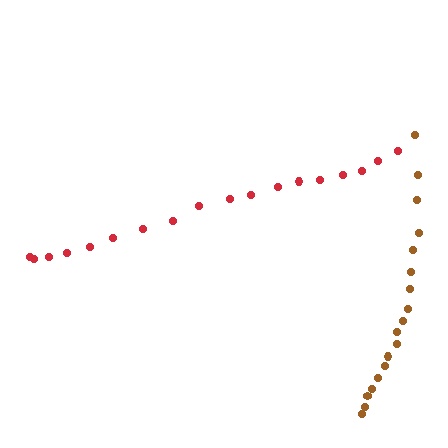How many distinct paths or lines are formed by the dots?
There are 2 distinct paths.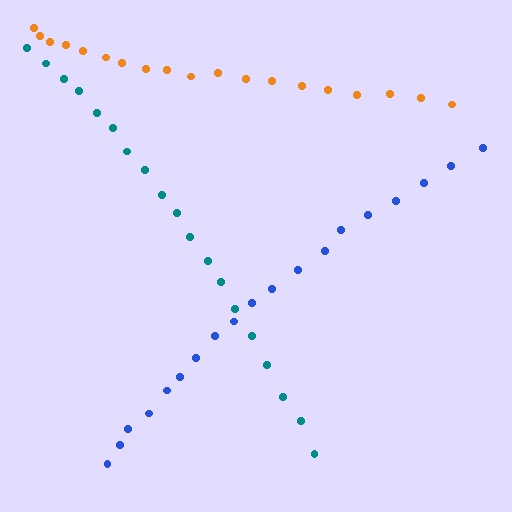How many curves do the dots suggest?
There are 3 distinct paths.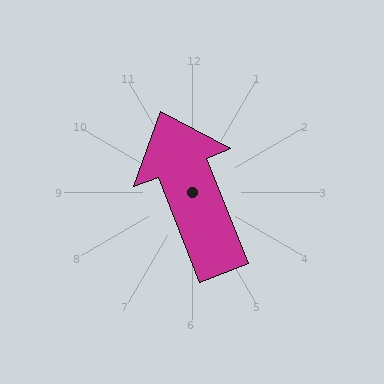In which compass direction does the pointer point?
North.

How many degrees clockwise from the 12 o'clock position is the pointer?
Approximately 339 degrees.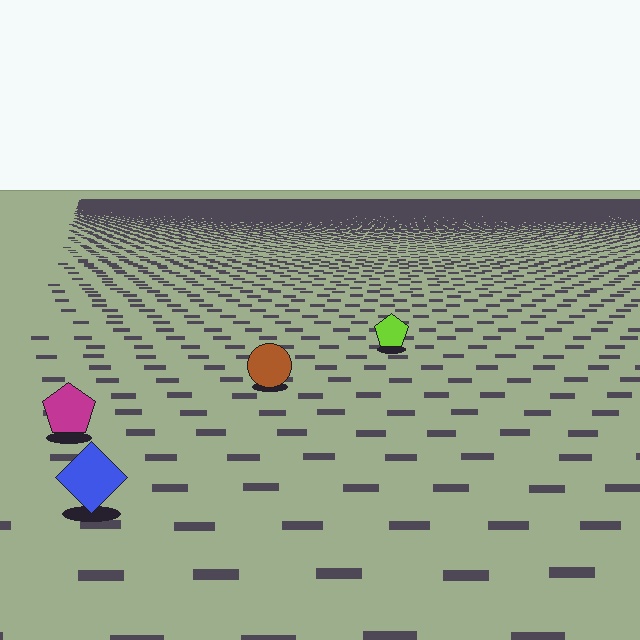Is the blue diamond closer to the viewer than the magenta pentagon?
Yes. The blue diamond is closer — you can tell from the texture gradient: the ground texture is coarser near it.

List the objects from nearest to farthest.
From nearest to farthest: the blue diamond, the magenta pentagon, the brown circle, the lime pentagon.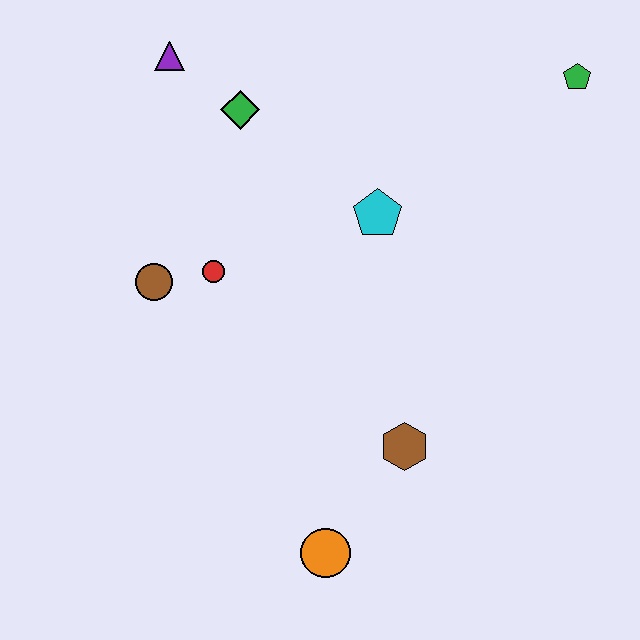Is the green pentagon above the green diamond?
Yes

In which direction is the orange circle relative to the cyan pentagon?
The orange circle is below the cyan pentagon.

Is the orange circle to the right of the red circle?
Yes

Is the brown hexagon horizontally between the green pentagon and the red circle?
Yes